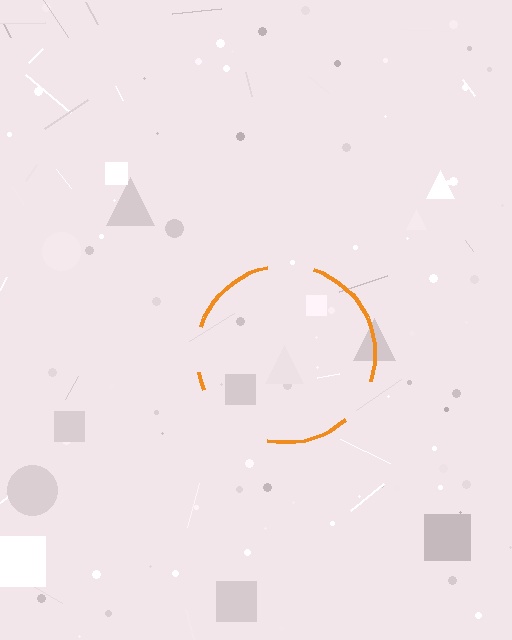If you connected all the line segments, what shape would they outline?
They would outline a circle.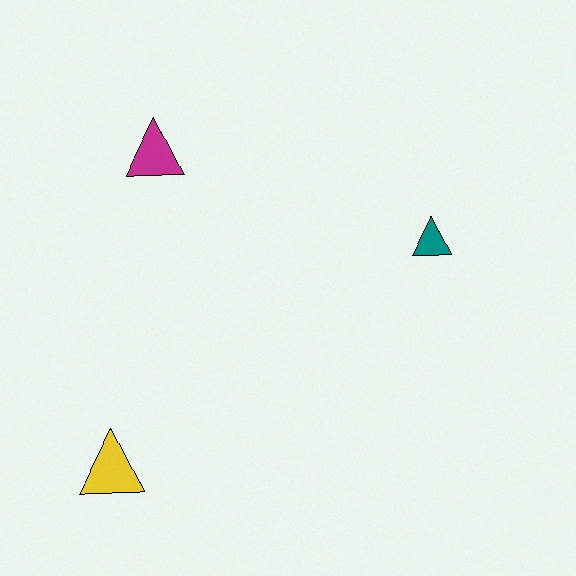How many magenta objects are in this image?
There is 1 magenta object.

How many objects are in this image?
There are 3 objects.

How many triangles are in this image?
There are 3 triangles.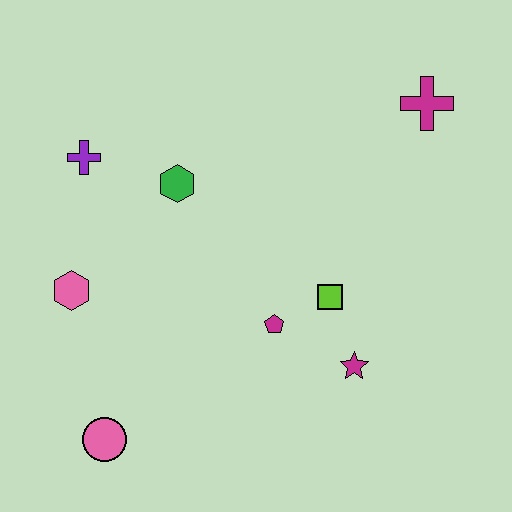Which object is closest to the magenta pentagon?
The lime square is closest to the magenta pentagon.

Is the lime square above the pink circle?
Yes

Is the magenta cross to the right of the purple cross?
Yes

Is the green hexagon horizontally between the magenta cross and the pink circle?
Yes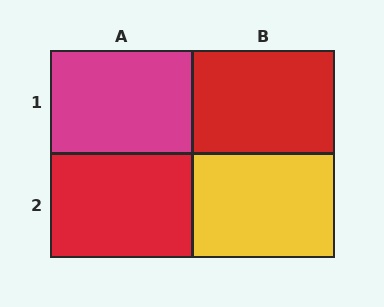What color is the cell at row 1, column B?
Red.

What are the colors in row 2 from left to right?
Red, yellow.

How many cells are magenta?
1 cell is magenta.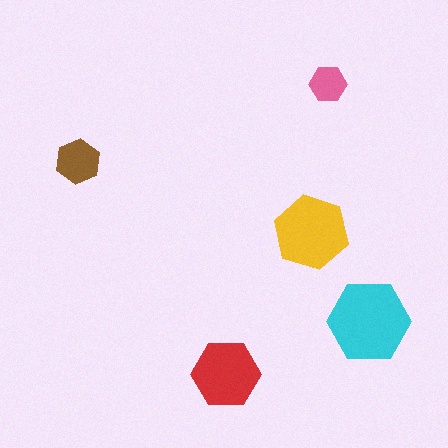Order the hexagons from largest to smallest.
the cyan one, the yellow one, the red one, the brown one, the pink one.